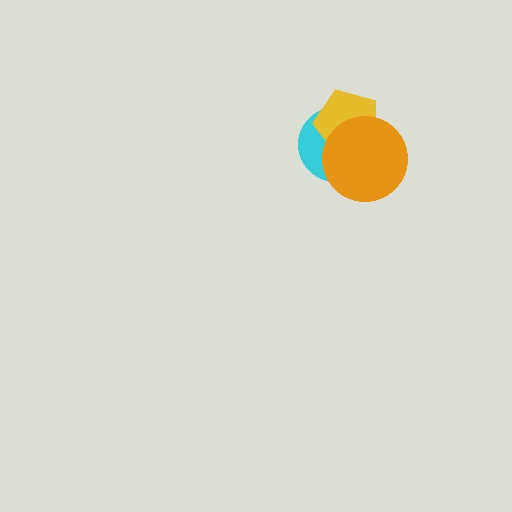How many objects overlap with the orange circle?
2 objects overlap with the orange circle.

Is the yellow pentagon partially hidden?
Yes, it is partially covered by another shape.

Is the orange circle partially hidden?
No, no other shape covers it.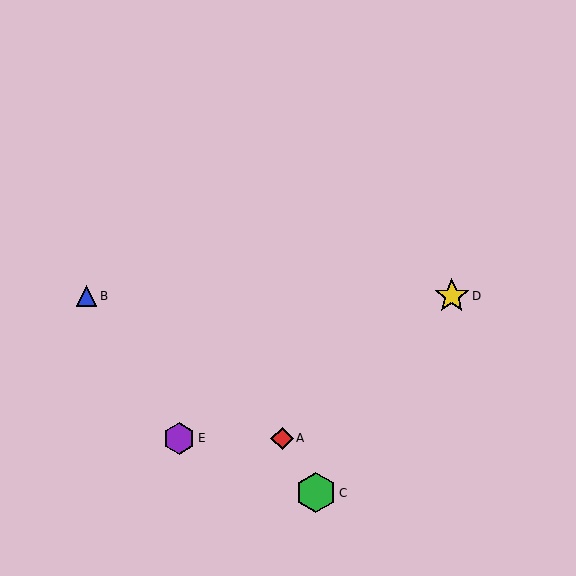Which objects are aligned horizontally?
Objects B, D are aligned horizontally.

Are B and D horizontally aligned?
Yes, both are at y≈296.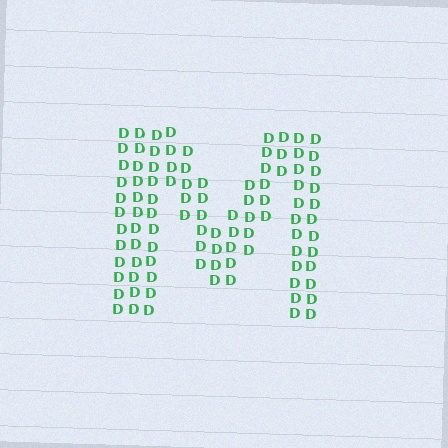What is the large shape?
The large shape is the letter M.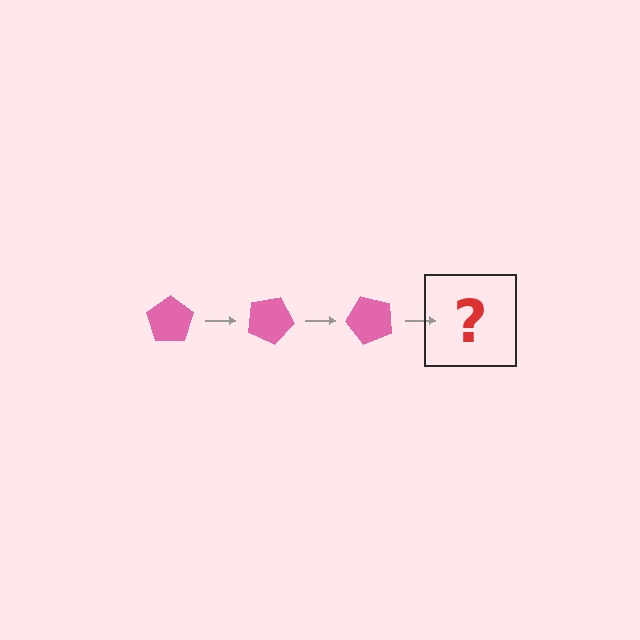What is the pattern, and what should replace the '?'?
The pattern is that the pentagon rotates 25 degrees each step. The '?' should be a pink pentagon rotated 75 degrees.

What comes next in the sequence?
The next element should be a pink pentagon rotated 75 degrees.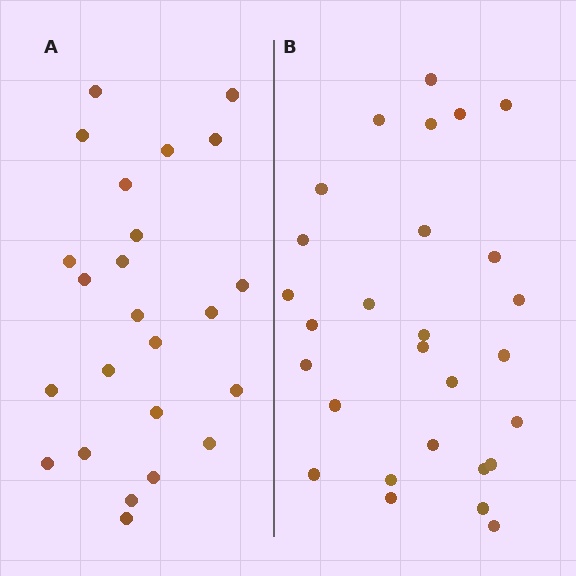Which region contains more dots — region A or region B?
Region B (the right region) has more dots.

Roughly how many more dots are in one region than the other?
Region B has about 4 more dots than region A.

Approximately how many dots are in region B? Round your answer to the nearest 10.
About 30 dots. (The exact count is 28, which rounds to 30.)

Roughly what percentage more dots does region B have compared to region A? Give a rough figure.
About 15% more.